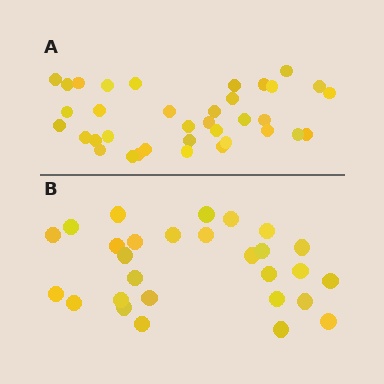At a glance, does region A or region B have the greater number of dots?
Region A (the top region) has more dots.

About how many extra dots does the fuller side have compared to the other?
Region A has roughly 8 or so more dots than region B.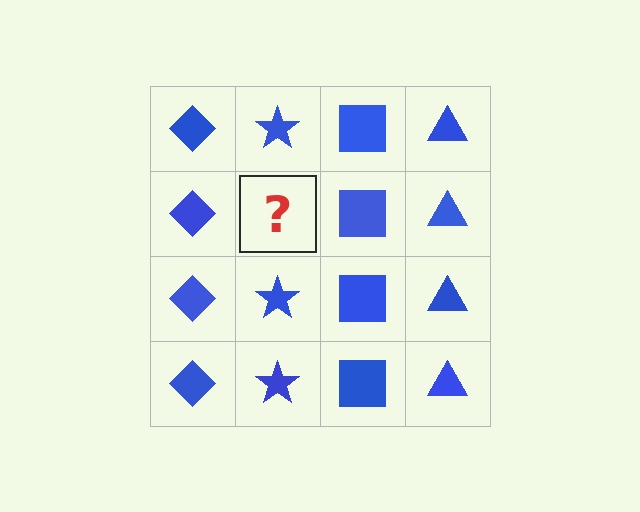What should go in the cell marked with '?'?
The missing cell should contain a blue star.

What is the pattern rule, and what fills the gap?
The rule is that each column has a consistent shape. The gap should be filled with a blue star.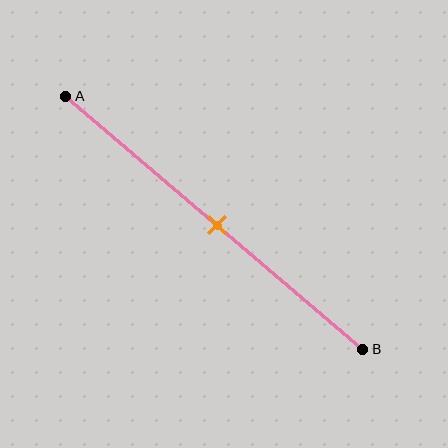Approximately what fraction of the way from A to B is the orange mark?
The orange mark is approximately 50% of the way from A to B.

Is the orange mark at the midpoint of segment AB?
Yes, the mark is approximately at the midpoint.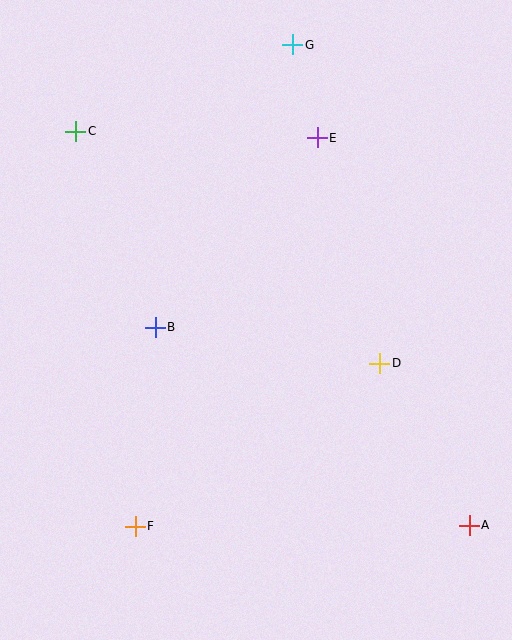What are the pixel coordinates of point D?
Point D is at (380, 363).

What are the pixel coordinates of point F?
Point F is at (135, 526).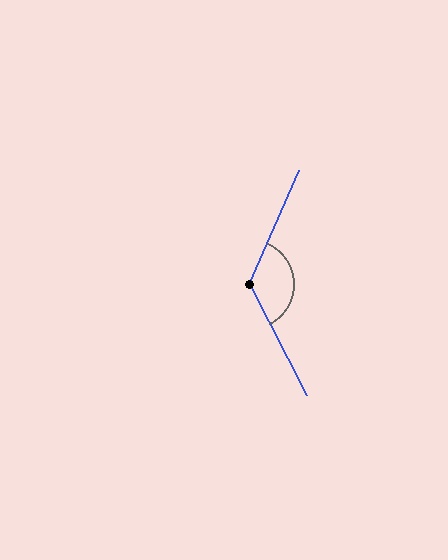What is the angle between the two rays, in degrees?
Approximately 129 degrees.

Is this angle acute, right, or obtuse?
It is obtuse.